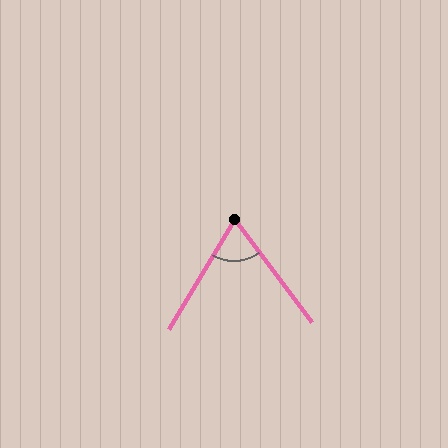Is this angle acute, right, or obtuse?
It is acute.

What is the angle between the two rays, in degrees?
Approximately 68 degrees.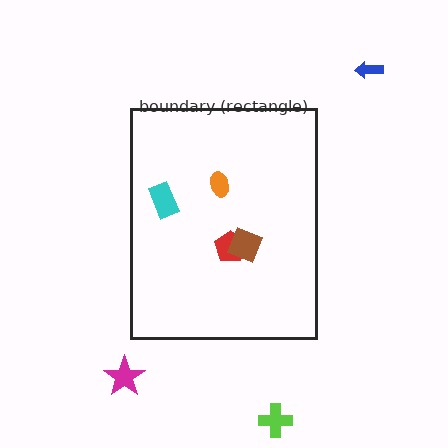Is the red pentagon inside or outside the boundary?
Inside.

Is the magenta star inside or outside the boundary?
Outside.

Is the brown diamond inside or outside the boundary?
Inside.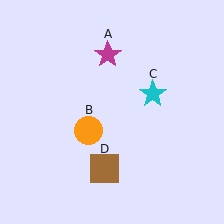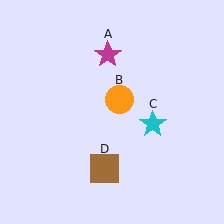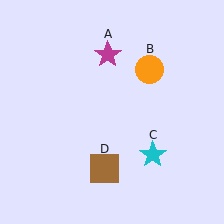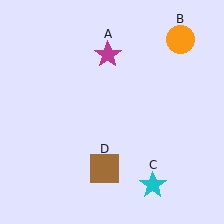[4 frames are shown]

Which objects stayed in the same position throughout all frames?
Magenta star (object A) and brown square (object D) remained stationary.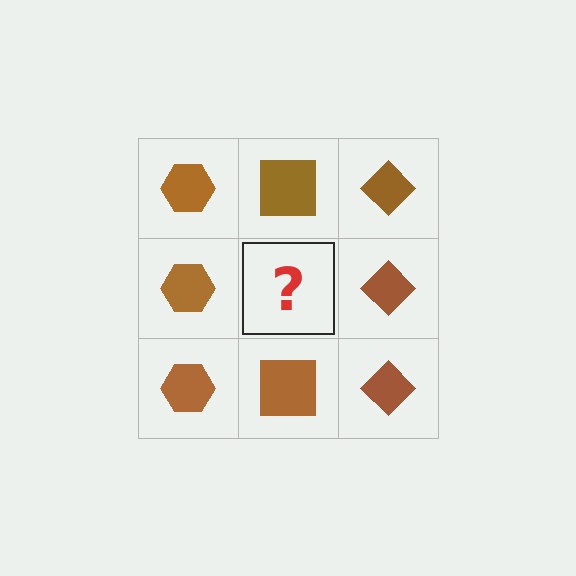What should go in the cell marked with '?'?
The missing cell should contain a brown square.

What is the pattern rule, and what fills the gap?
The rule is that each column has a consistent shape. The gap should be filled with a brown square.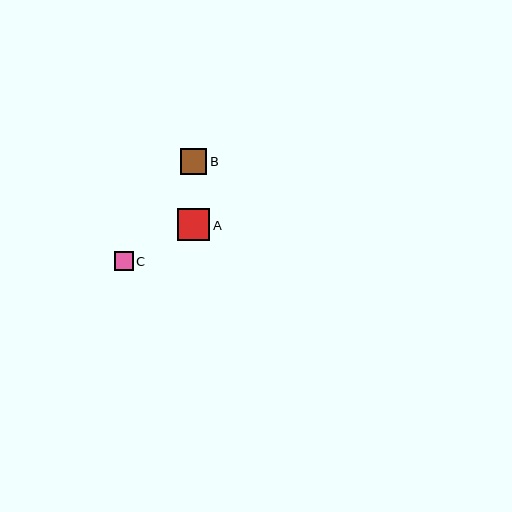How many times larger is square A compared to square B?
Square A is approximately 1.2 times the size of square B.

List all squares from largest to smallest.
From largest to smallest: A, B, C.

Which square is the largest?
Square A is the largest with a size of approximately 32 pixels.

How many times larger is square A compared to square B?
Square A is approximately 1.2 times the size of square B.